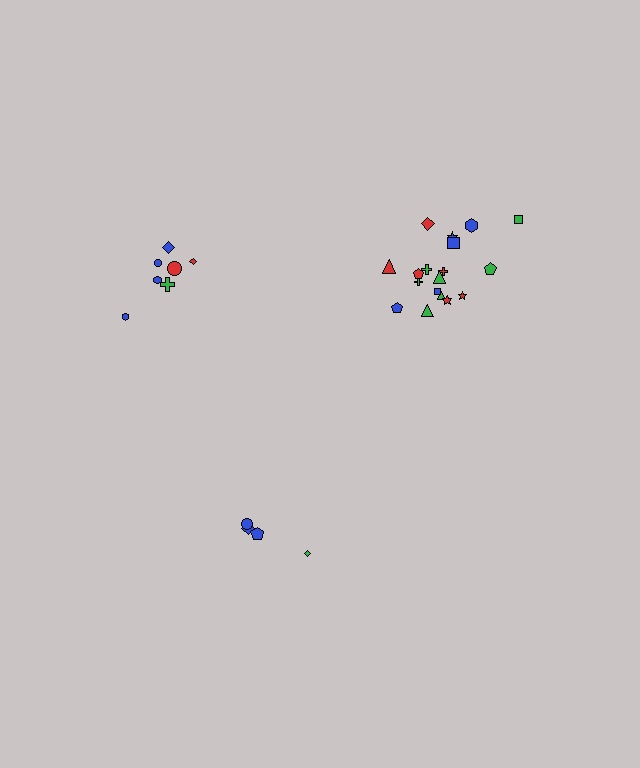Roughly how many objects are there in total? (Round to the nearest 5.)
Roughly 30 objects in total.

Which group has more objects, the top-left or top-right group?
The top-right group.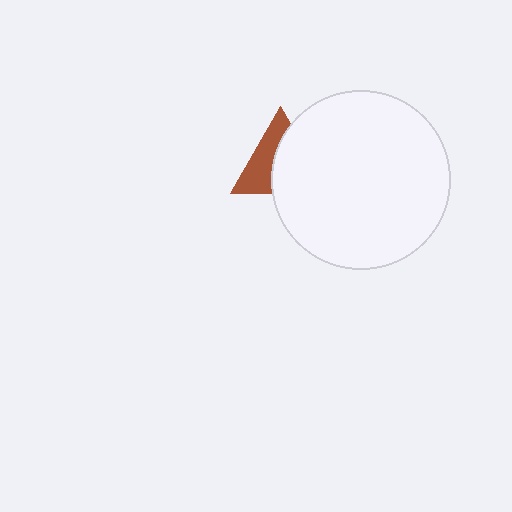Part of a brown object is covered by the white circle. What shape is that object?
It is a triangle.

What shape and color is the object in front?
The object in front is a white circle.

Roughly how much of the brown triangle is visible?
A small part of it is visible (roughly 45%).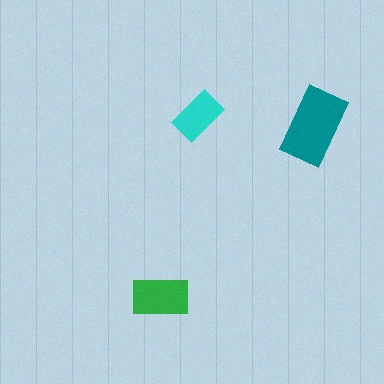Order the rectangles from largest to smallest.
the teal one, the green one, the cyan one.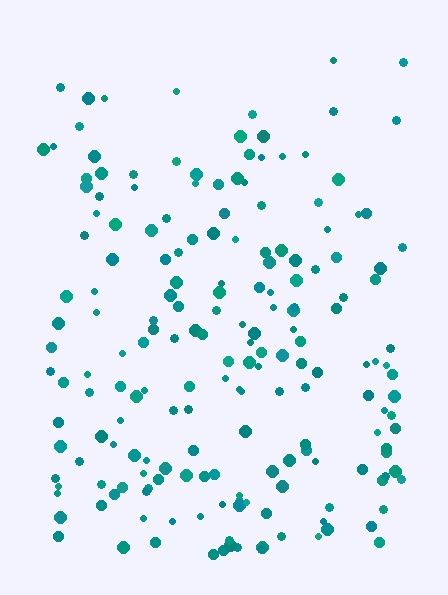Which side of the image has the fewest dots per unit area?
The top.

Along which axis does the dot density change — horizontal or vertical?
Vertical.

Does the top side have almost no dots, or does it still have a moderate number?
Still a moderate number, just noticeably fewer than the bottom.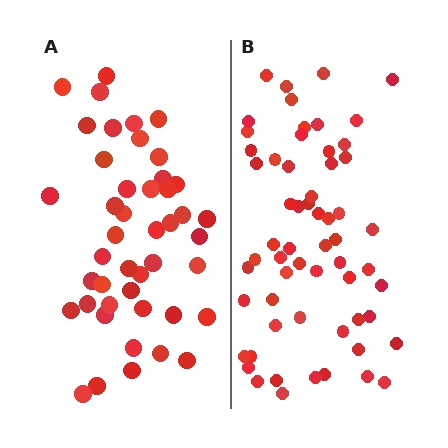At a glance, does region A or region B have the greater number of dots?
Region B (the right region) has more dots.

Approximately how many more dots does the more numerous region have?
Region B has approximately 15 more dots than region A.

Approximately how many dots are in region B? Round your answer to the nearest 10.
About 60 dots.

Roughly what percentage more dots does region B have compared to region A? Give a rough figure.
About 35% more.